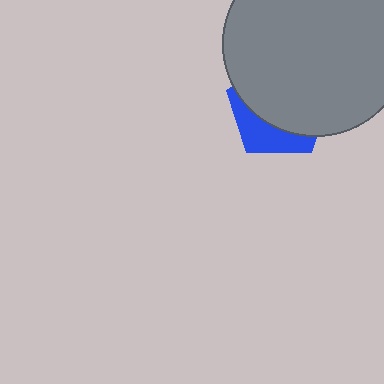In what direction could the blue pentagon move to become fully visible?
The blue pentagon could move down. That would shift it out from behind the gray circle entirely.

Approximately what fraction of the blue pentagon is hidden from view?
Roughly 68% of the blue pentagon is hidden behind the gray circle.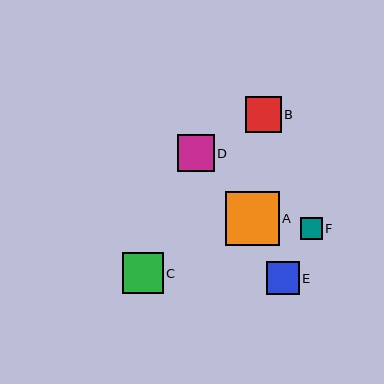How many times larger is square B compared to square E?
Square B is approximately 1.1 times the size of square E.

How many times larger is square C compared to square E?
Square C is approximately 1.3 times the size of square E.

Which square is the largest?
Square A is the largest with a size of approximately 54 pixels.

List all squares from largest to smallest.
From largest to smallest: A, C, D, B, E, F.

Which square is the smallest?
Square F is the smallest with a size of approximately 21 pixels.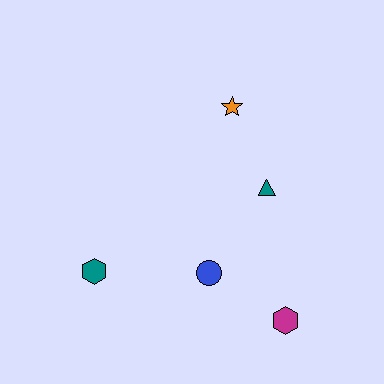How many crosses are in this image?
There are no crosses.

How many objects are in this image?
There are 5 objects.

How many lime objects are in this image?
There are no lime objects.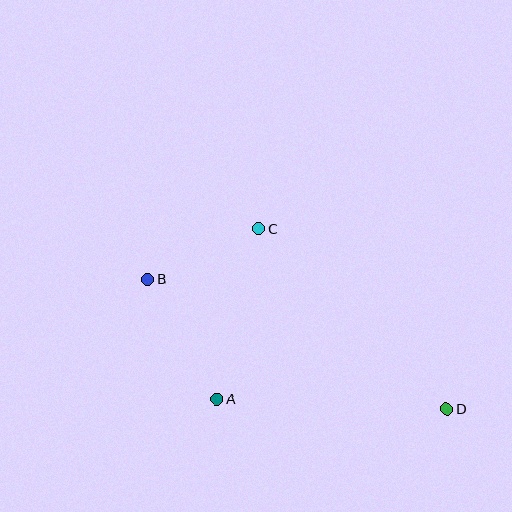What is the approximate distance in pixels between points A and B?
The distance between A and B is approximately 138 pixels.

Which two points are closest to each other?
Points B and C are closest to each other.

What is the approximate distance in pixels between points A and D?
The distance between A and D is approximately 230 pixels.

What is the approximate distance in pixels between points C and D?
The distance between C and D is approximately 261 pixels.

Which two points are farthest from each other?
Points B and D are farthest from each other.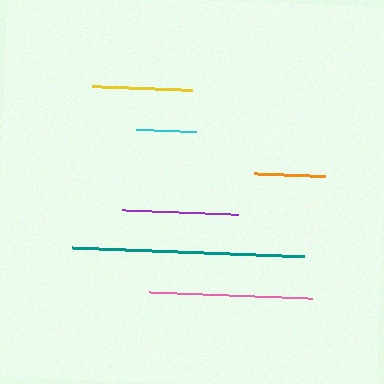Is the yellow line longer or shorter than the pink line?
The pink line is longer than the yellow line.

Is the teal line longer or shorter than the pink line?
The teal line is longer than the pink line.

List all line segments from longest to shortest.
From longest to shortest: teal, pink, purple, yellow, orange, cyan.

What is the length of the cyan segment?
The cyan segment is approximately 60 pixels long.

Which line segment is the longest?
The teal line is the longest at approximately 232 pixels.